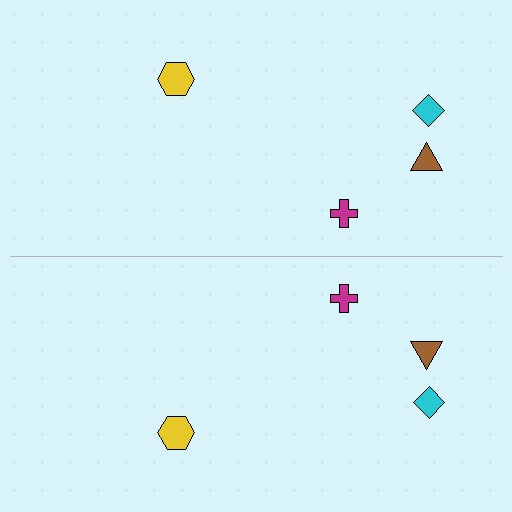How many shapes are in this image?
There are 8 shapes in this image.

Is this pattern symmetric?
Yes, this pattern has bilateral (reflection) symmetry.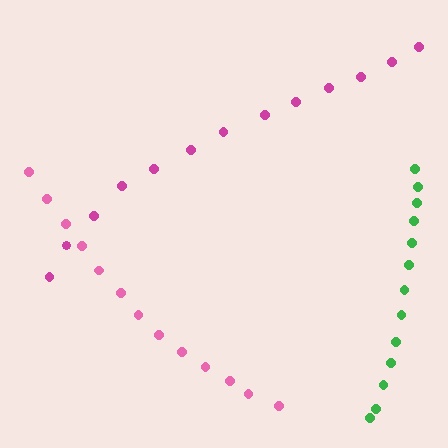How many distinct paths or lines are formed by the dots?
There are 3 distinct paths.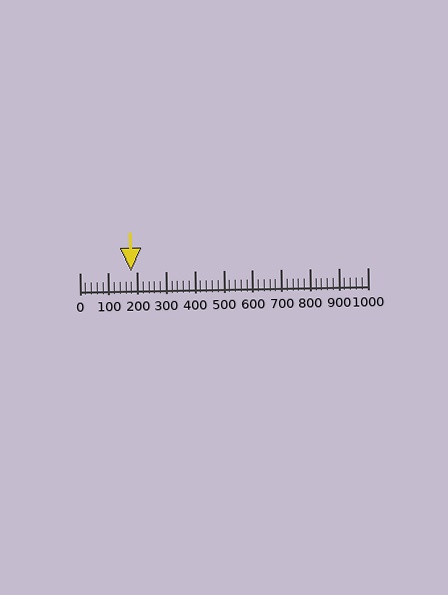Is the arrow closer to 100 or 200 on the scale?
The arrow is closer to 200.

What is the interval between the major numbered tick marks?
The major tick marks are spaced 100 units apart.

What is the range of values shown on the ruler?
The ruler shows values from 0 to 1000.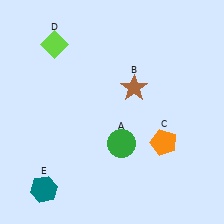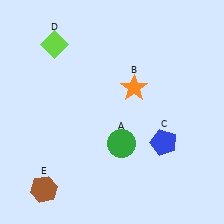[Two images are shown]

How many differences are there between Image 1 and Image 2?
There are 3 differences between the two images.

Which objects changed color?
B changed from brown to orange. C changed from orange to blue. E changed from teal to brown.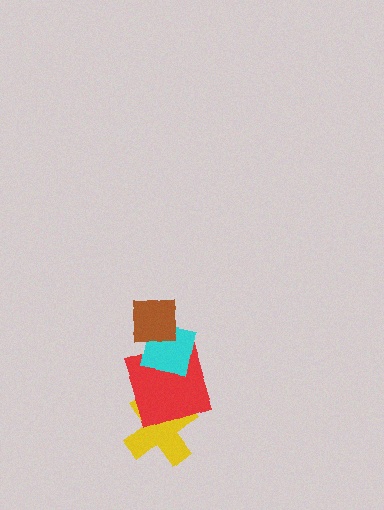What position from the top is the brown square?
The brown square is 1st from the top.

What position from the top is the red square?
The red square is 3rd from the top.